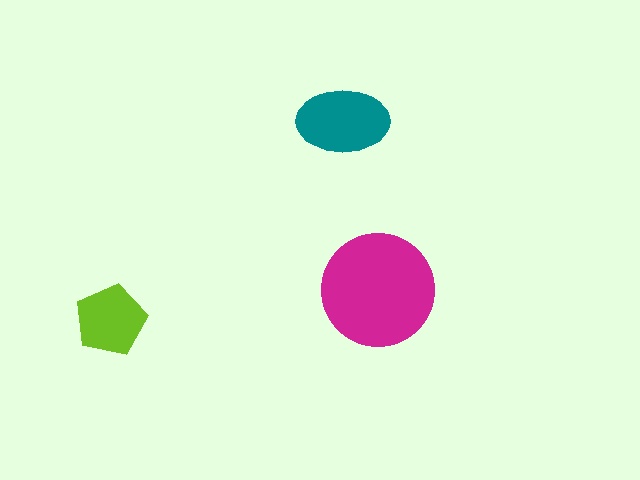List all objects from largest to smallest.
The magenta circle, the teal ellipse, the lime pentagon.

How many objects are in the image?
There are 3 objects in the image.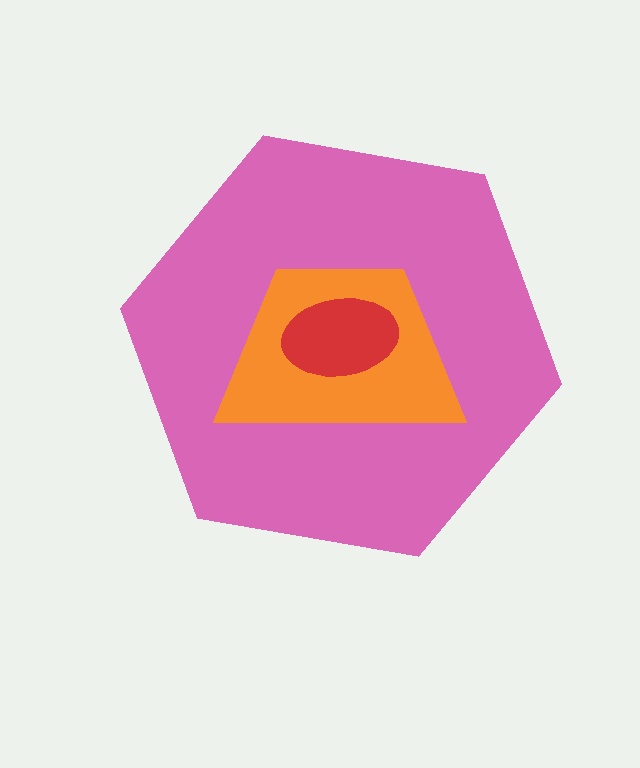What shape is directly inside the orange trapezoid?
The red ellipse.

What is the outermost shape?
The pink hexagon.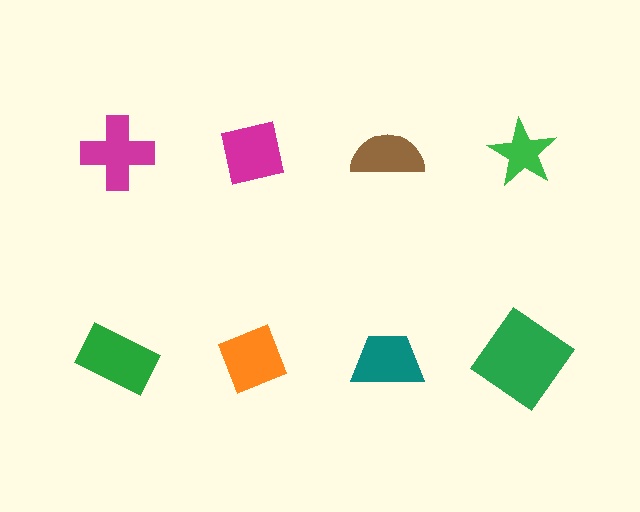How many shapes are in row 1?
4 shapes.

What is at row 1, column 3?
A brown semicircle.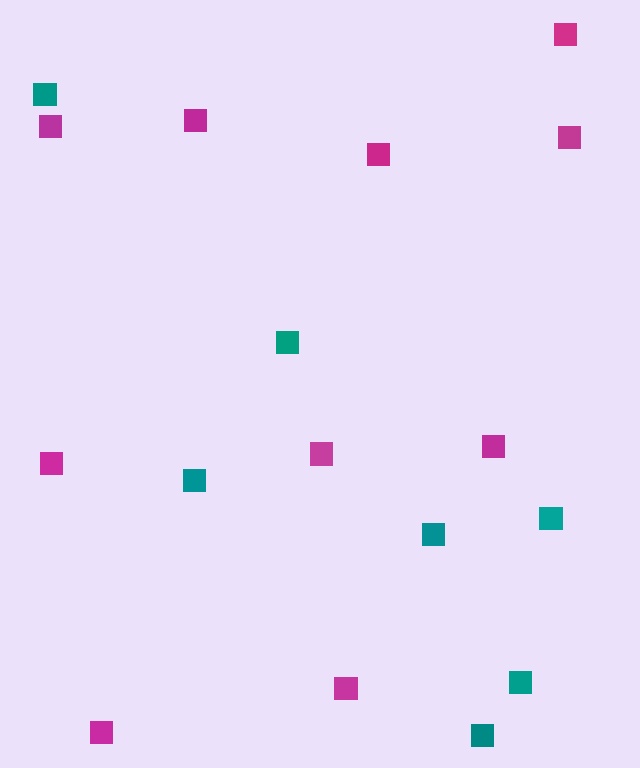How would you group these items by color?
There are 2 groups: one group of magenta squares (10) and one group of teal squares (7).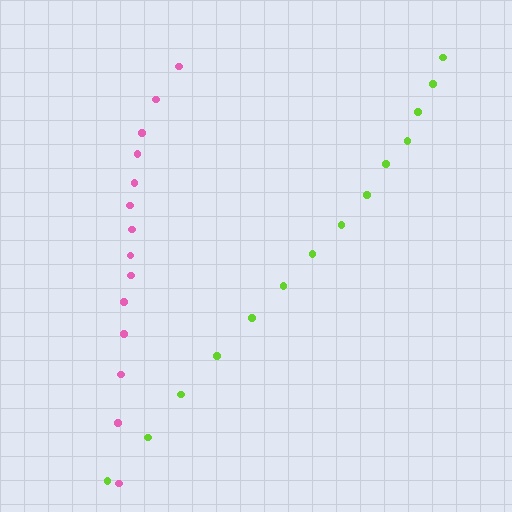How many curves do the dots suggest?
There are 2 distinct paths.